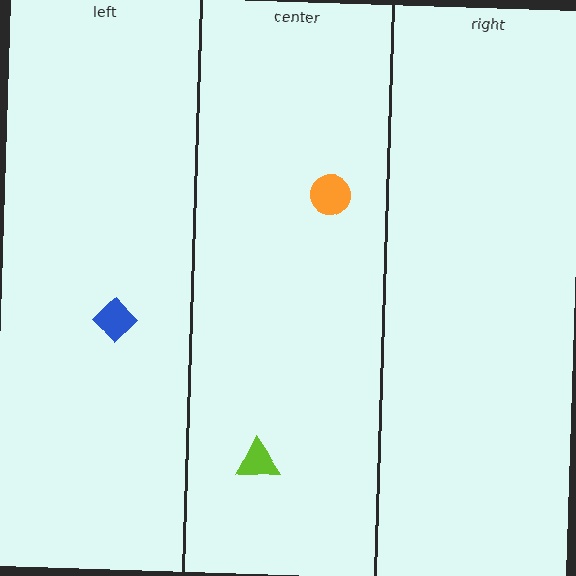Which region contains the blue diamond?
The left region.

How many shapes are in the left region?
1.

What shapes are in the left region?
The blue diamond.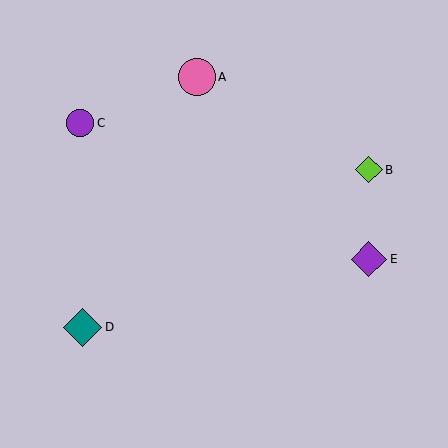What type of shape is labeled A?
Shape A is a pink circle.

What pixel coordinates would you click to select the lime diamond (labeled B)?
Click at (369, 170) to select the lime diamond B.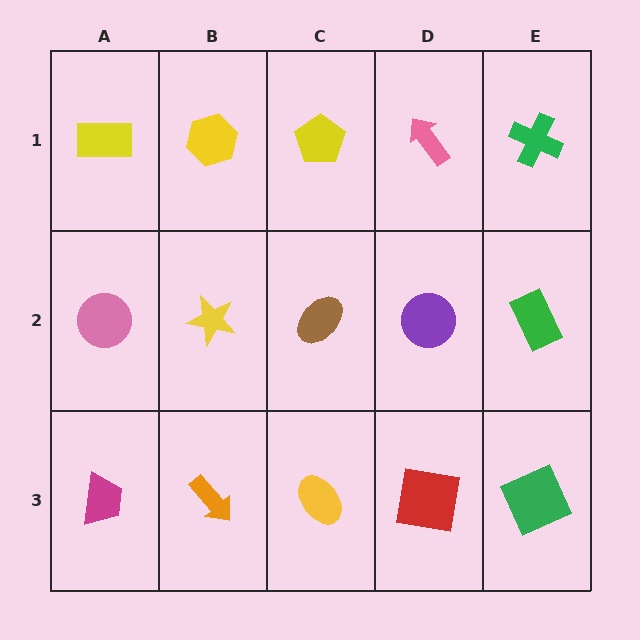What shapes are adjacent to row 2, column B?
A yellow hexagon (row 1, column B), an orange arrow (row 3, column B), a pink circle (row 2, column A), a brown ellipse (row 2, column C).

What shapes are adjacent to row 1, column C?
A brown ellipse (row 2, column C), a yellow hexagon (row 1, column B), a pink arrow (row 1, column D).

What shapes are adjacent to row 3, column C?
A brown ellipse (row 2, column C), an orange arrow (row 3, column B), a red square (row 3, column D).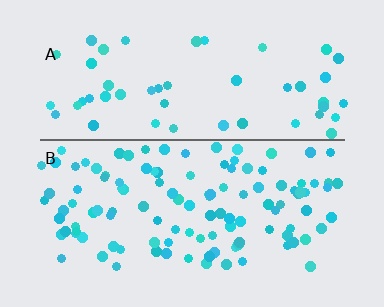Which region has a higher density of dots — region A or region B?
B (the bottom).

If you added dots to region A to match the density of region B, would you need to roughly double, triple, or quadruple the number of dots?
Approximately double.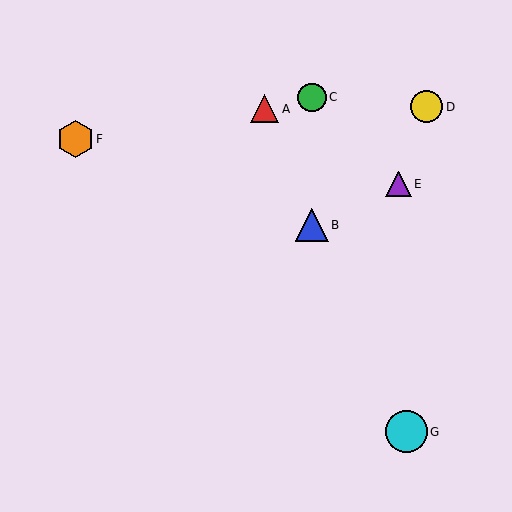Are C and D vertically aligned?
No, C is at x≈312 and D is at x≈427.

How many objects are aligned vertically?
2 objects (B, C) are aligned vertically.